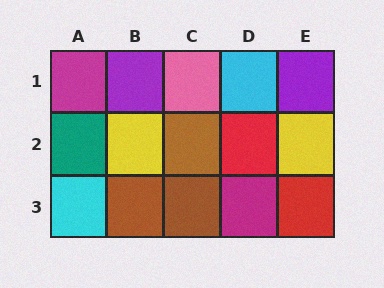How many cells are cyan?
2 cells are cyan.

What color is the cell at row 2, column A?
Teal.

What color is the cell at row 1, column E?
Purple.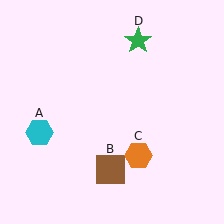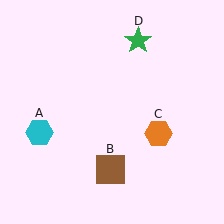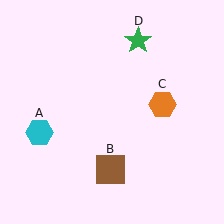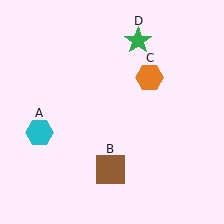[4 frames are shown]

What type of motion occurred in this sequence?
The orange hexagon (object C) rotated counterclockwise around the center of the scene.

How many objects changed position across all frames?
1 object changed position: orange hexagon (object C).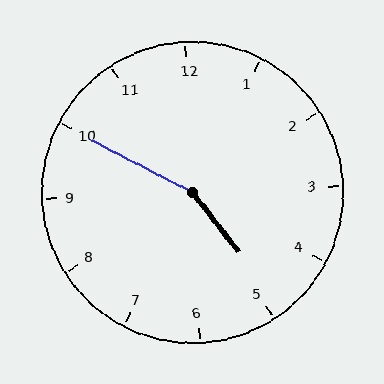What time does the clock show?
4:50.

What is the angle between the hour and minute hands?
Approximately 155 degrees.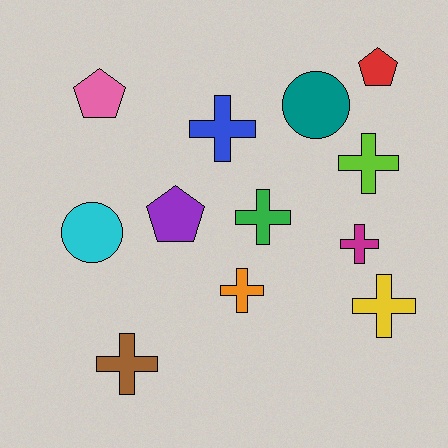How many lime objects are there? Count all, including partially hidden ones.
There is 1 lime object.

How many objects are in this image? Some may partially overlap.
There are 12 objects.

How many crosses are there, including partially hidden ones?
There are 7 crosses.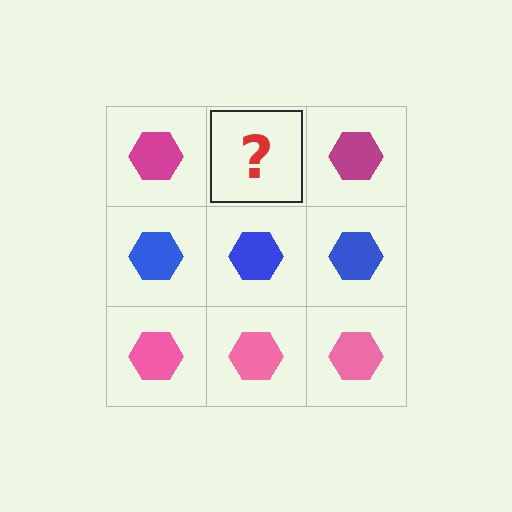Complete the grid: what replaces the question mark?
The question mark should be replaced with a magenta hexagon.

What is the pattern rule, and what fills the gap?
The rule is that each row has a consistent color. The gap should be filled with a magenta hexagon.